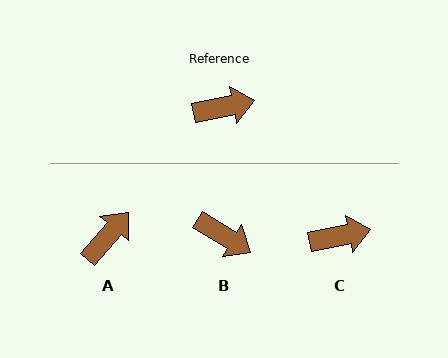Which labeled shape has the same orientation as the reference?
C.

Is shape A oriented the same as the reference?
No, it is off by about 38 degrees.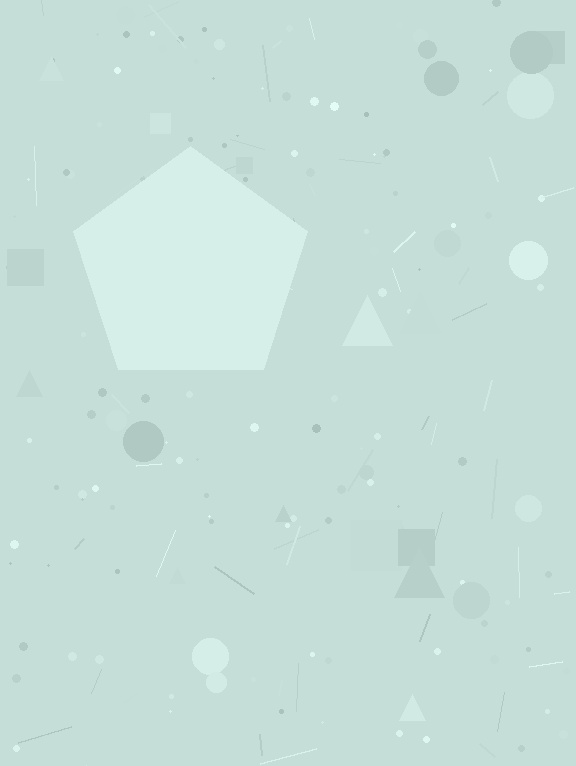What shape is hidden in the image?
A pentagon is hidden in the image.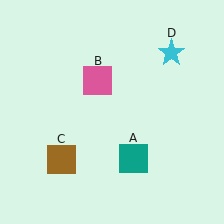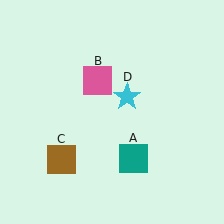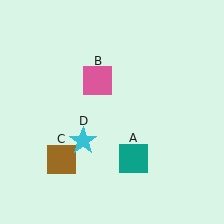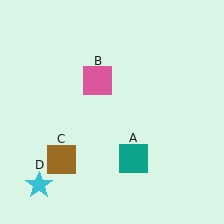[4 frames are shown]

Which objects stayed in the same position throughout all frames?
Teal square (object A) and pink square (object B) and brown square (object C) remained stationary.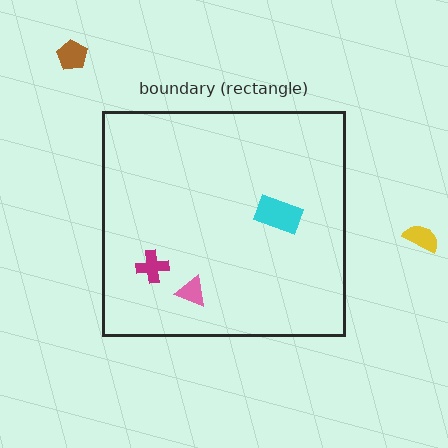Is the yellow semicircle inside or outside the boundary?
Outside.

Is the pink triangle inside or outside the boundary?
Inside.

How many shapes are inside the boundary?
3 inside, 2 outside.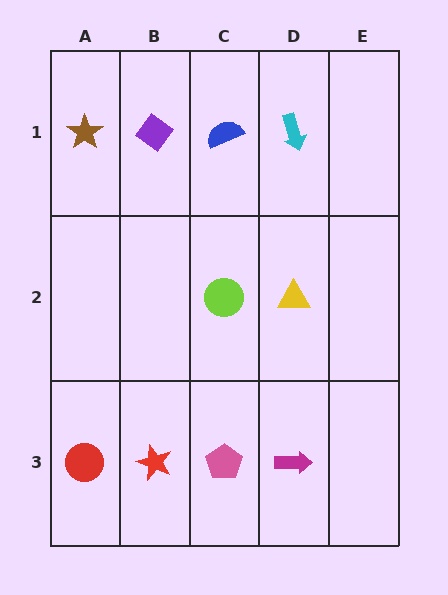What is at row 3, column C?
A pink pentagon.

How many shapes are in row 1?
4 shapes.